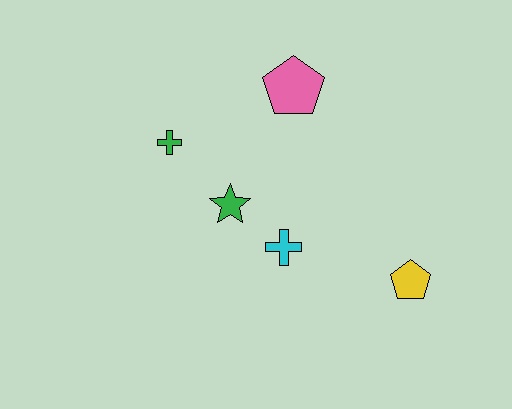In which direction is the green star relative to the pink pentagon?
The green star is below the pink pentagon.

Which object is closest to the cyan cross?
The green star is closest to the cyan cross.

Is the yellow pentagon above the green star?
No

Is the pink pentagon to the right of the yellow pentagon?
No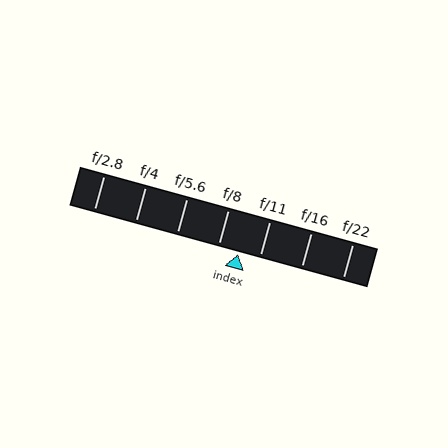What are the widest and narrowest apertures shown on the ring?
The widest aperture shown is f/2.8 and the narrowest is f/22.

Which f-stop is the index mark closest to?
The index mark is closest to f/8.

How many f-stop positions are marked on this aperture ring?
There are 7 f-stop positions marked.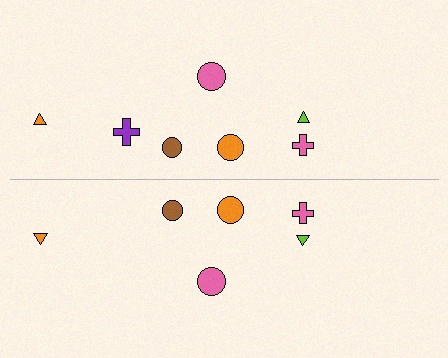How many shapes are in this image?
There are 13 shapes in this image.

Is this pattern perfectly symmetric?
No, the pattern is not perfectly symmetric. A purple cross is missing from the bottom side.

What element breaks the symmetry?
A purple cross is missing from the bottom side.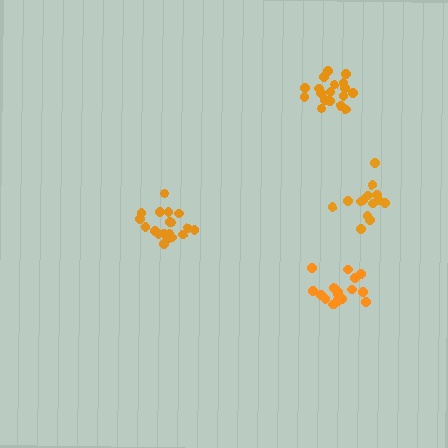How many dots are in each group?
Group 1: 14 dots, Group 2: 19 dots, Group 3: 17 dots, Group 4: 18 dots (68 total).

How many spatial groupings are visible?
There are 4 spatial groupings.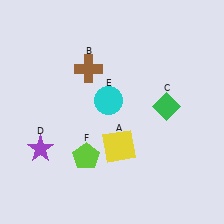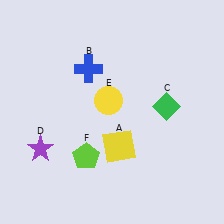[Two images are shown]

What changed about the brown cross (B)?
In Image 1, B is brown. In Image 2, it changed to blue.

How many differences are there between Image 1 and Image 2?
There are 2 differences between the two images.